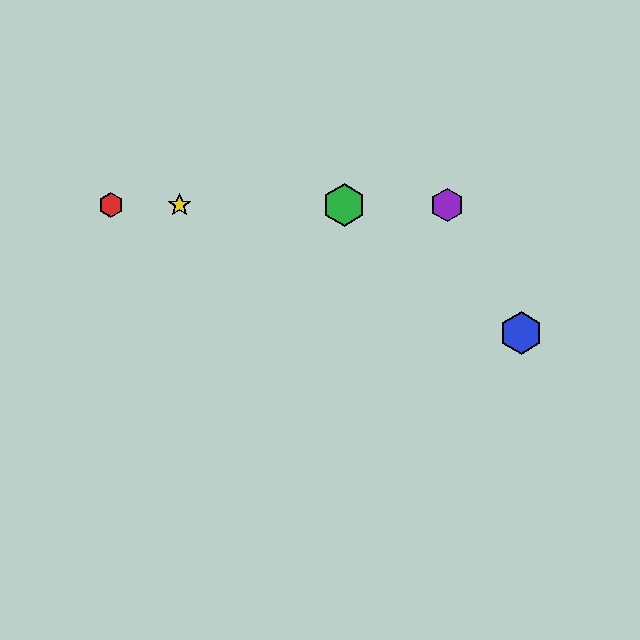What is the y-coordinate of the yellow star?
The yellow star is at y≈205.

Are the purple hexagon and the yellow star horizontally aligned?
Yes, both are at y≈205.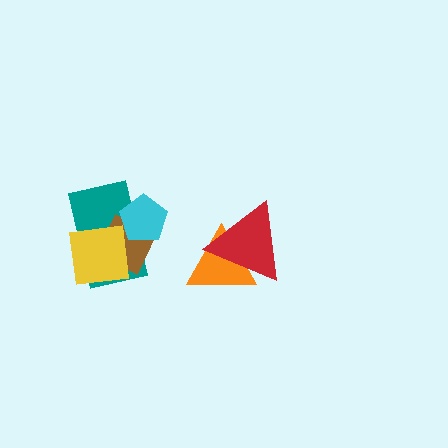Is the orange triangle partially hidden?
Yes, it is partially covered by another shape.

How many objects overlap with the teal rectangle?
3 objects overlap with the teal rectangle.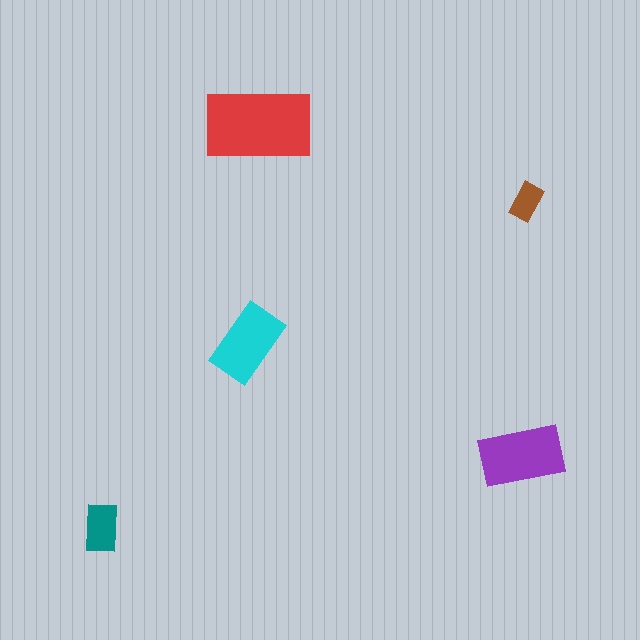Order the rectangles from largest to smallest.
the red one, the purple one, the cyan one, the teal one, the brown one.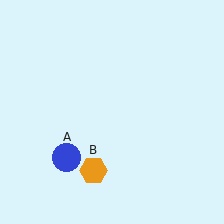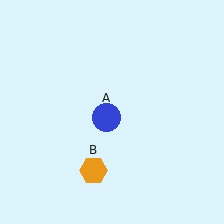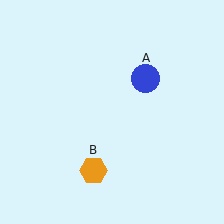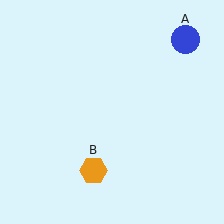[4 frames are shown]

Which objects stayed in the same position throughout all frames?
Orange hexagon (object B) remained stationary.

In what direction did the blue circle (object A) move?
The blue circle (object A) moved up and to the right.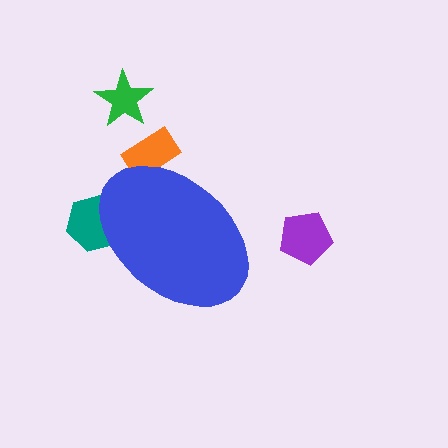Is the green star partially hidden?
No, the green star is fully visible.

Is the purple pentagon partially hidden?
No, the purple pentagon is fully visible.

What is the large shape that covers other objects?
A blue ellipse.